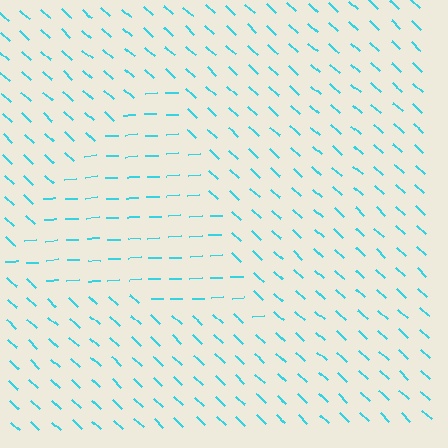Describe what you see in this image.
The image is filled with small cyan line segments. A triangle region in the image has lines oriented differently from the surrounding lines, creating a visible texture boundary.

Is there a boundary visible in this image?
Yes, there is a texture boundary formed by a change in line orientation.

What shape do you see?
I see a triangle.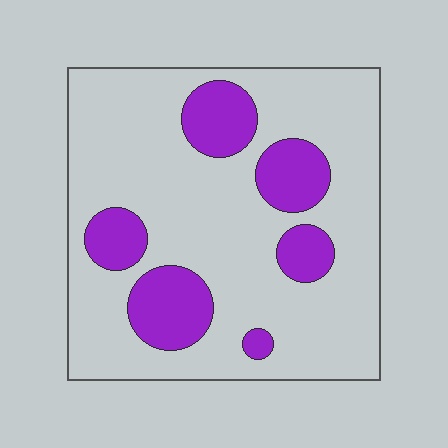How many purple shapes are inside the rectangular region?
6.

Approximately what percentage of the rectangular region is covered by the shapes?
Approximately 20%.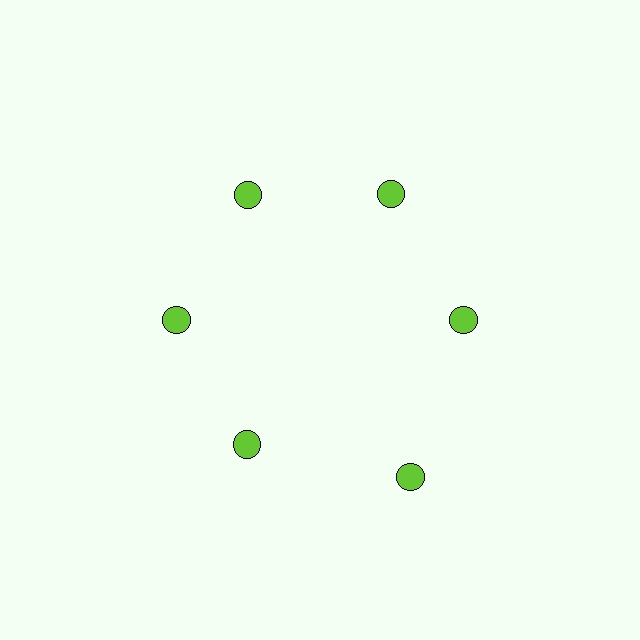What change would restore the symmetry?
The symmetry would be restored by moving it inward, back onto the ring so that all 6 circles sit at equal angles and equal distance from the center.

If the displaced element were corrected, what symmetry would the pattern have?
It would have 6-fold rotational symmetry — the pattern would map onto itself every 60 degrees.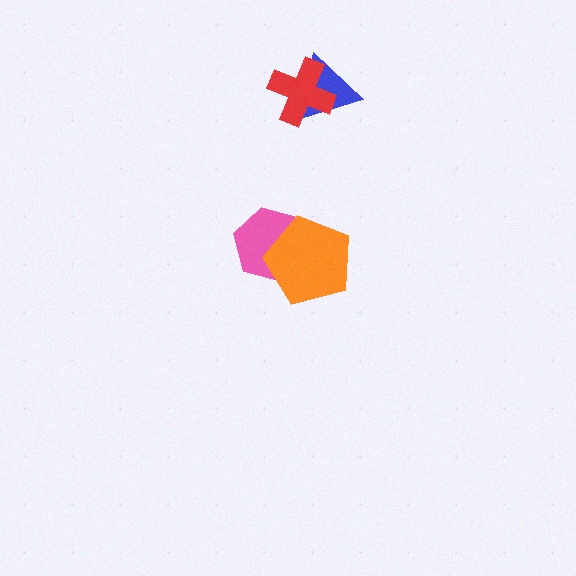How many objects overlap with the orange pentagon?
1 object overlaps with the orange pentagon.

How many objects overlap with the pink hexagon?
1 object overlaps with the pink hexagon.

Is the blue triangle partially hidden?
Yes, it is partially covered by another shape.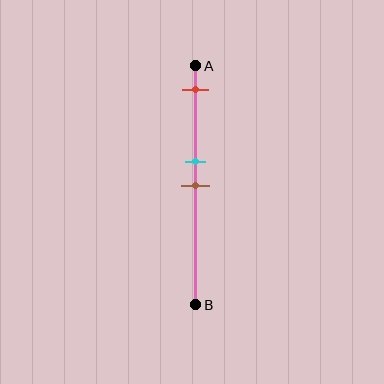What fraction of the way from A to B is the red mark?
The red mark is approximately 10% (0.1) of the way from A to B.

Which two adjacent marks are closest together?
The cyan and brown marks are the closest adjacent pair.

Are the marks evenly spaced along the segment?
No, the marks are not evenly spaced.